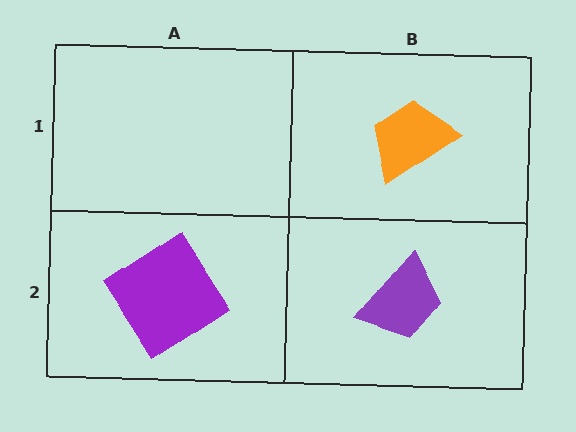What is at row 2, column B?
A purple trapezoid.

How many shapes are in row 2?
2 shapes.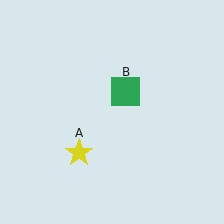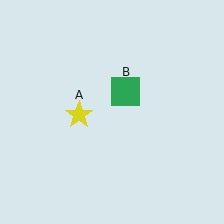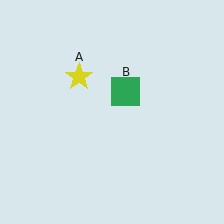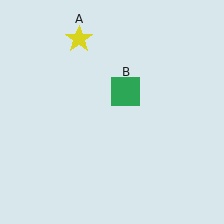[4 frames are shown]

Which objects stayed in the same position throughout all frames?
Green square (object B) remained stationary.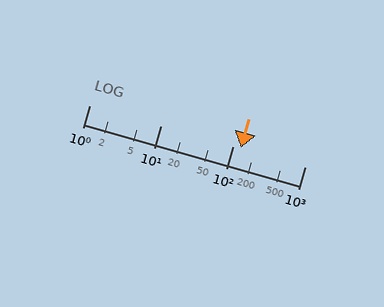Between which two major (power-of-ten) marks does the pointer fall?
The pointer is between 100 and 1000.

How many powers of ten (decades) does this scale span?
The scale spans 3 decades, from 1 to 1000.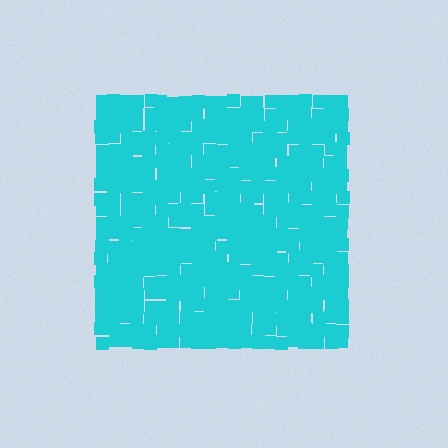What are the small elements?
The small elements are squares.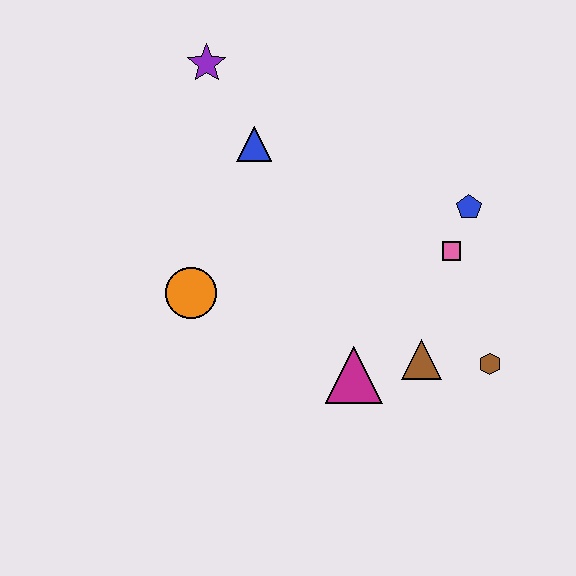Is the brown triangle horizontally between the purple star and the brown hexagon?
Yes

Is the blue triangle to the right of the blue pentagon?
No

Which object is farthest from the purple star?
The brown hexagon is farthest from the purple star.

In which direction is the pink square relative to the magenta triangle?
The pink square is above the magenta triangle.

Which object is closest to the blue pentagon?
The pink square is closest to the blue pentagon.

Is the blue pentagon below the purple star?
Yes